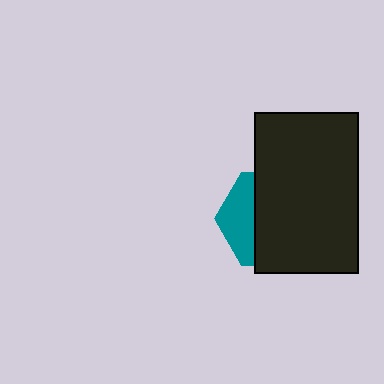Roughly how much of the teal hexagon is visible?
A small part of it is visible (roughly 32%).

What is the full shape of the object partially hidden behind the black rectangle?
The partially hidden object is a teal hexagon.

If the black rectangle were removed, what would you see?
You would see the complete teal hexagon.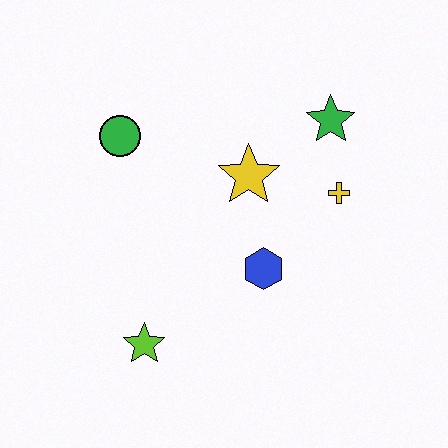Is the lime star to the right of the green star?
No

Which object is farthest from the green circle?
The yellow cross is farthest from the green circle.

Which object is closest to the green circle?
The yellow star is closest to the green circle.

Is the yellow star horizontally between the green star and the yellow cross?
No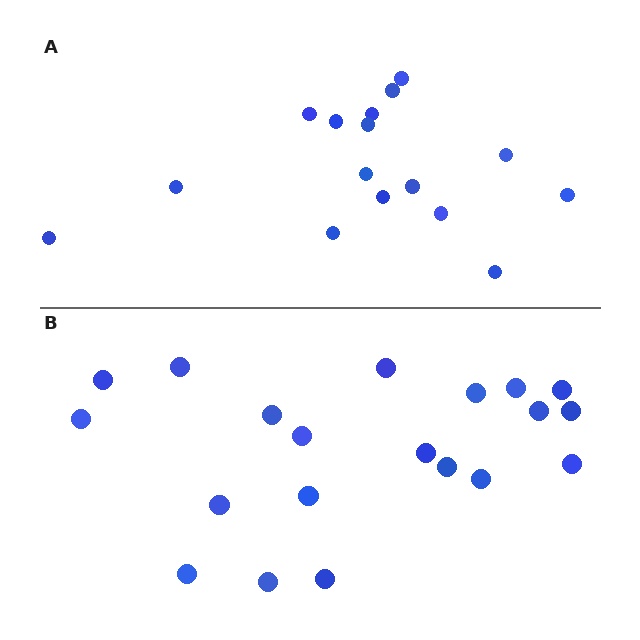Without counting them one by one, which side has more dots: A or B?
Region B (the bottom region) has more dots.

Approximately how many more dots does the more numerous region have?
Region B has about 4 more dots than region A.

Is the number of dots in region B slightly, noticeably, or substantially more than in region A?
Region B has noticeably more, but not dramatically so. The ratio is roughly 1.2 to 1.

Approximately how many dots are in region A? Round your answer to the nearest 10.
About 20 dots. (The exact count is 16, which rounds to 20.)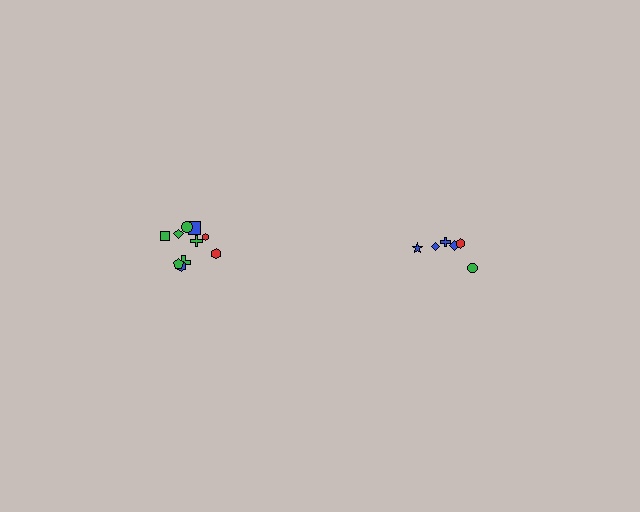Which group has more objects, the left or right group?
The left group.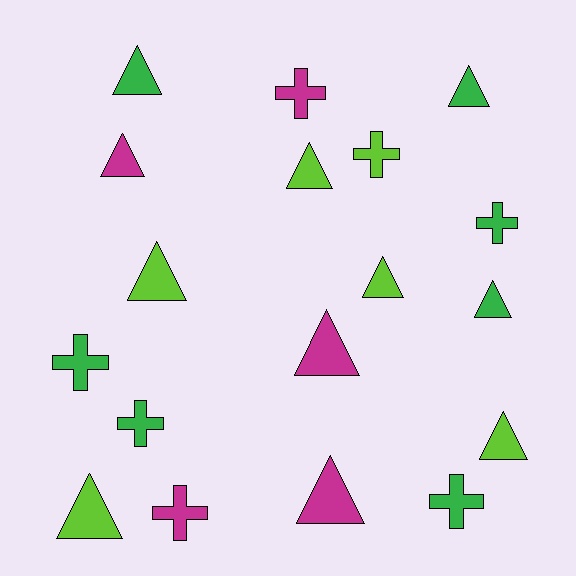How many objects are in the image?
There are 18 objects.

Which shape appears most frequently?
Triangle, with 11 objects.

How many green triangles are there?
There are 3 green triangles.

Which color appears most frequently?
Green, with 7 objects.